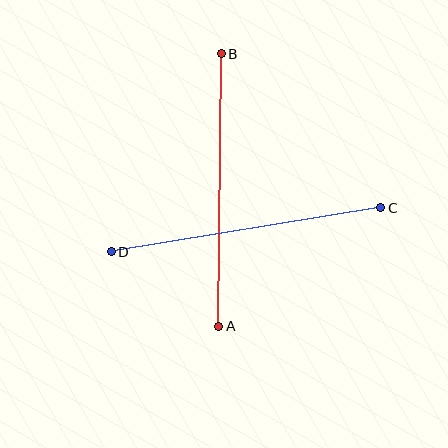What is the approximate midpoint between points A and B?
The midpoint is at approximately (220, 190) pixels.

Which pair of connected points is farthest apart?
Points C and D are farthest apart.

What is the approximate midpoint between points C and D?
The midpoint is at approximately (246, 230) pixels.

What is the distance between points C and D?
The distance is approximately 273 pixels.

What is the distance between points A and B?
The distance is approximately 272 pixels.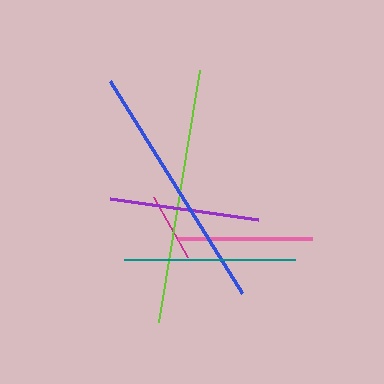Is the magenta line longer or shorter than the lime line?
The lime line is longer than the magenta line.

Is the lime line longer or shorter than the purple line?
The lime line is longer than the purple line.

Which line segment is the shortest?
The magenta line is the shortest at approximately 69 pixels.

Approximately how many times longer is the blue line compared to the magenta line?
The blue line is approximately 3.6 times the length of the magenta line.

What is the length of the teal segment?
The teal segment is approximately 171 pixels long.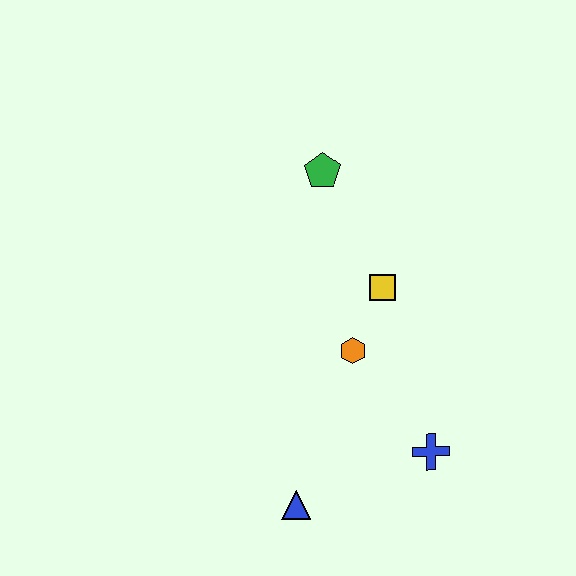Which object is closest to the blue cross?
The orange hexagon is closest to the blue cross.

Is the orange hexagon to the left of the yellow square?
Yes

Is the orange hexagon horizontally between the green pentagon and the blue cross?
Yes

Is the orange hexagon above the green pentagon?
No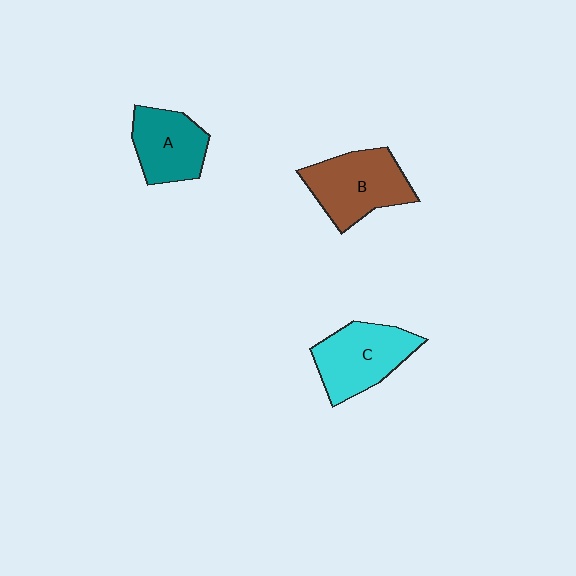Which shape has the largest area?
Shape B (brown).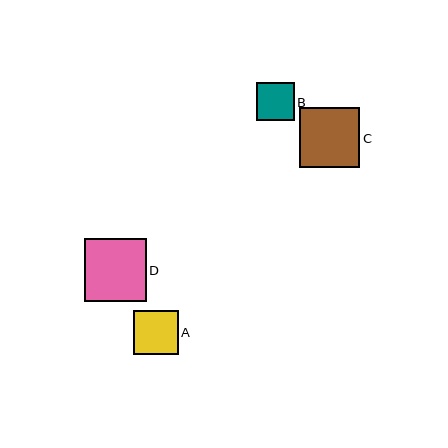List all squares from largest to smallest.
From largest to smallest: D, C, A, B.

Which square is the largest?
Square D is the largest with a size of approximately 62 pixels.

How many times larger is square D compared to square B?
Square D is approximately 1.6 times the size of square B.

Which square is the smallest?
Square B is the smallest with a size of approximately 38 pixels.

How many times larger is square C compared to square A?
Square C is approximately 1.3 times the size of square A.